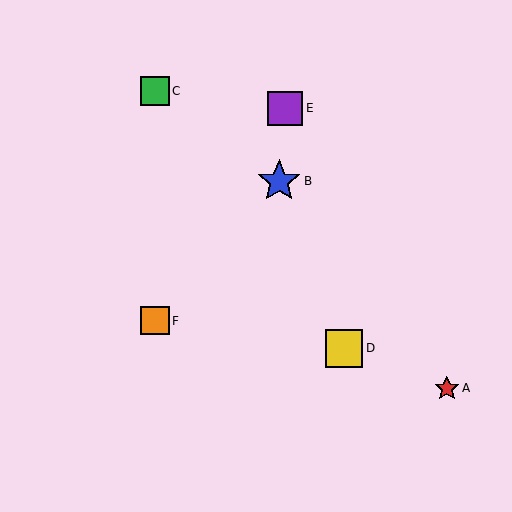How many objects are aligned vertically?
2 objects (C, F) are aligned vertically.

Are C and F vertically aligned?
Yes, both are at x≈155.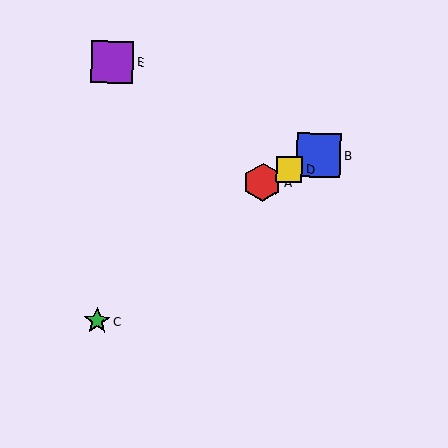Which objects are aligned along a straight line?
Objects A, B, D are aligned along a straight line.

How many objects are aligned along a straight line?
3 objects (A, B, D) are aligned along a straight line.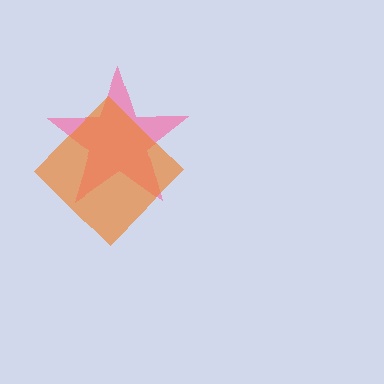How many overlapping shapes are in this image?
There are 2 overlapping shapes in the image.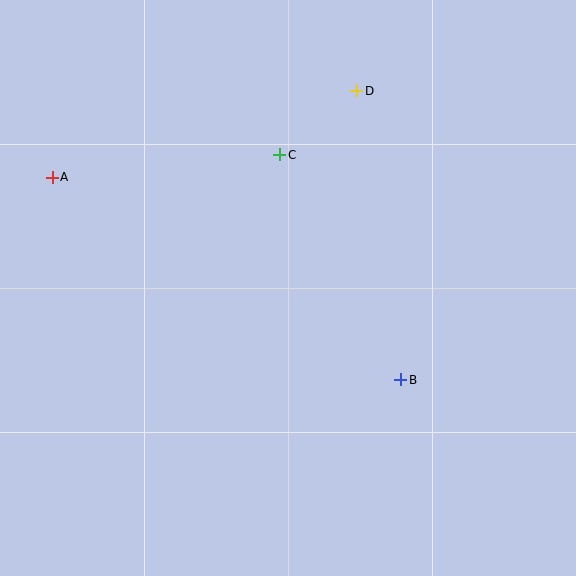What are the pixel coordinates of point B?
Point B is at (401, 380).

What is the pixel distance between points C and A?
The distance between C and A is 228 pixels.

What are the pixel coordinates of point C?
Point C is at (280, 155).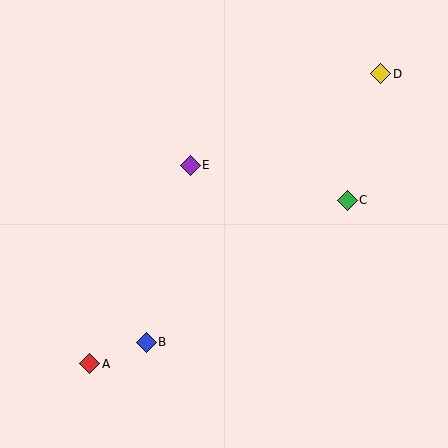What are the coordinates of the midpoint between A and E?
The midpoint between A and E is at (140, 264).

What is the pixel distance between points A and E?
The distance between A and E is 223 pixels.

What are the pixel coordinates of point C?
Point C is at (347, 200).